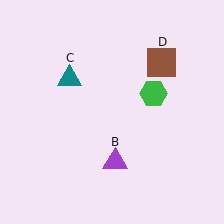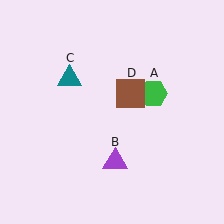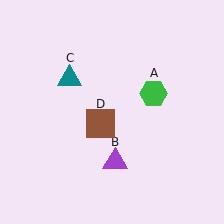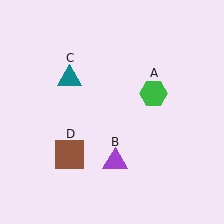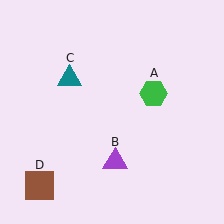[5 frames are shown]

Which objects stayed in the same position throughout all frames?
Green hexagon (object A) and purple triangle (object B) and teal triangle (object C) remained stationary.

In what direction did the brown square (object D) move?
The brown square (object D) moved down and to the left.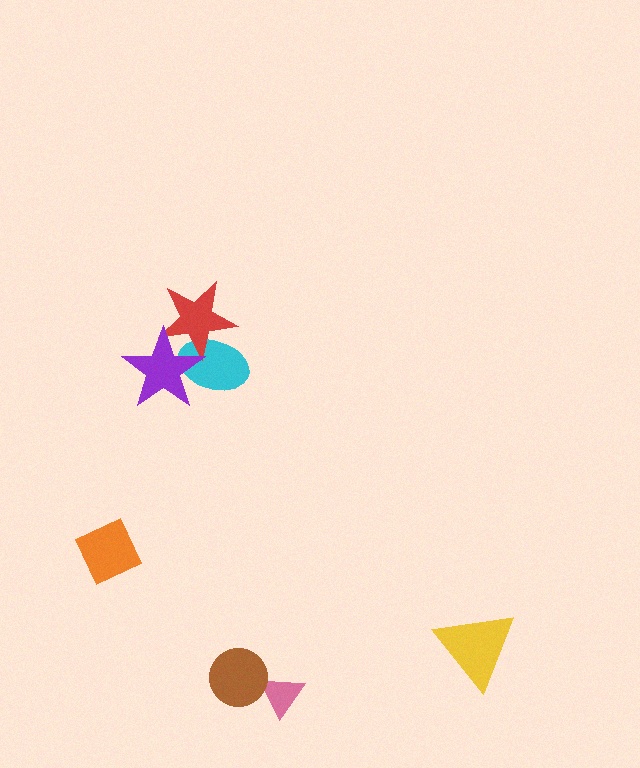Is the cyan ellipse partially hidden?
Yes, it is partially covered by another shape.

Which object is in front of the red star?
The purple star is in front of the red star.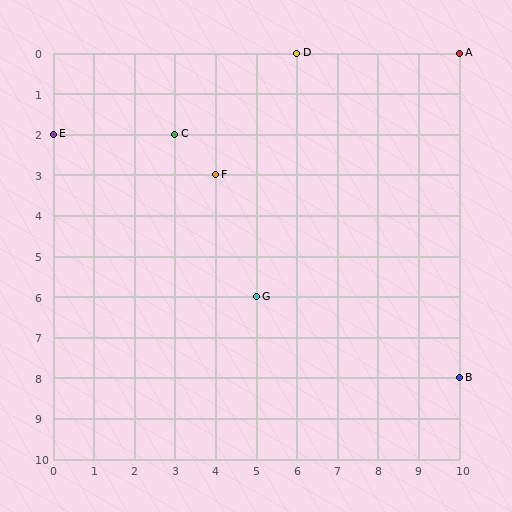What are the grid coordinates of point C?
Point C is at grid coordinates (3, 2).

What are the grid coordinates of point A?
Point A is at grid coordinates (10, 0).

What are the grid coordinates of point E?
Point E is at grid coordinates (0, 2).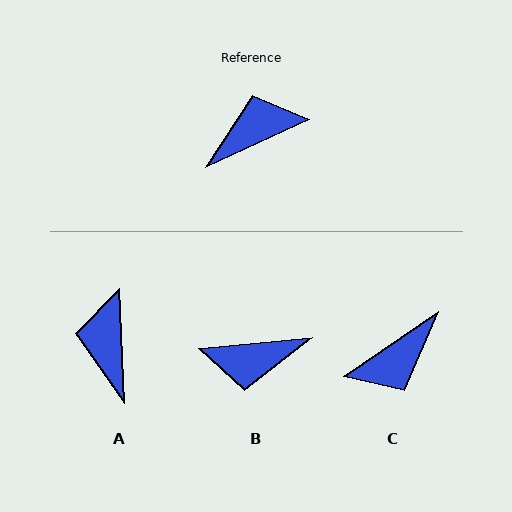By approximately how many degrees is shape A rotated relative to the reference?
Approximately 68 degrees counter-clockwise.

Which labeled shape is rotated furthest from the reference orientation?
C, about 171 degrees away.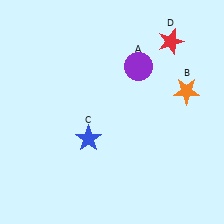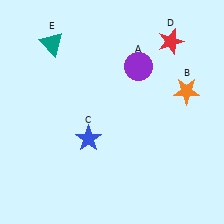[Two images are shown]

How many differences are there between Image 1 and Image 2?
There is 1 difference between the two images.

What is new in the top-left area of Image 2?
A teal triangle (E) was added in the top-left area of Image 2.